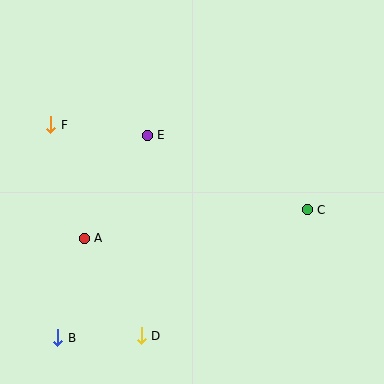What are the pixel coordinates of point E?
Point E is at (147, 135).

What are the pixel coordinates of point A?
Point A is at (84, 238).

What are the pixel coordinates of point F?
Point F is at (50, 125).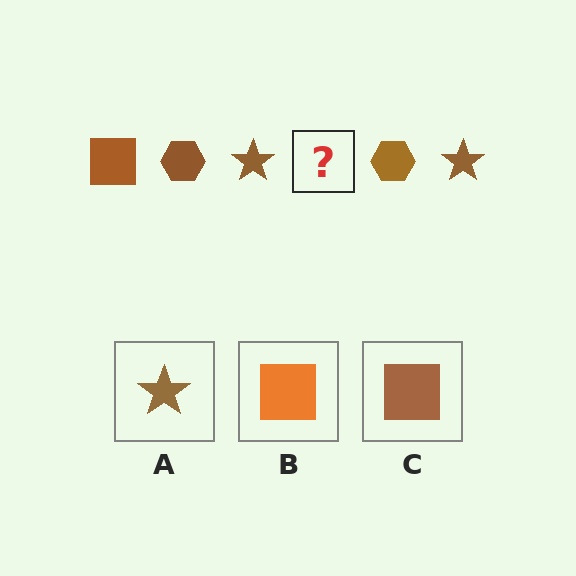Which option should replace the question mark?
Option C.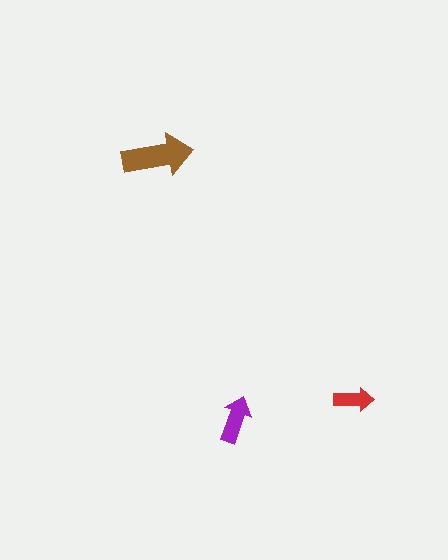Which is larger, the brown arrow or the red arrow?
The brown one.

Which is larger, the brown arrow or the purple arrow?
The brown one.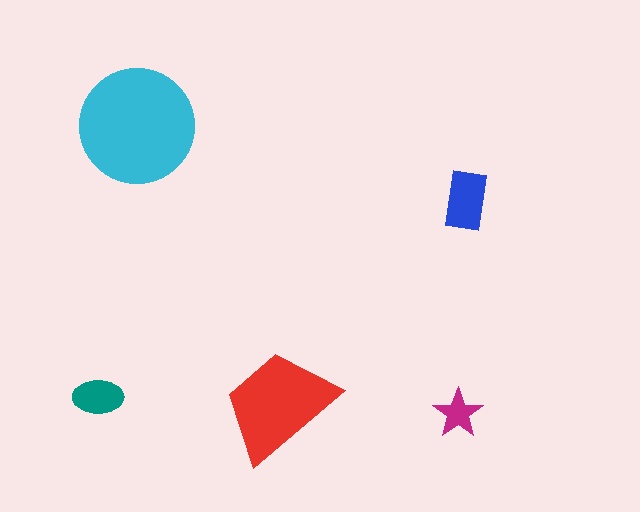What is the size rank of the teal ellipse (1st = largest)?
4th.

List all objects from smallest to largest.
The magenta star, the teal ellipse, the blue rectangle, the red trapezoid, the cyan circle.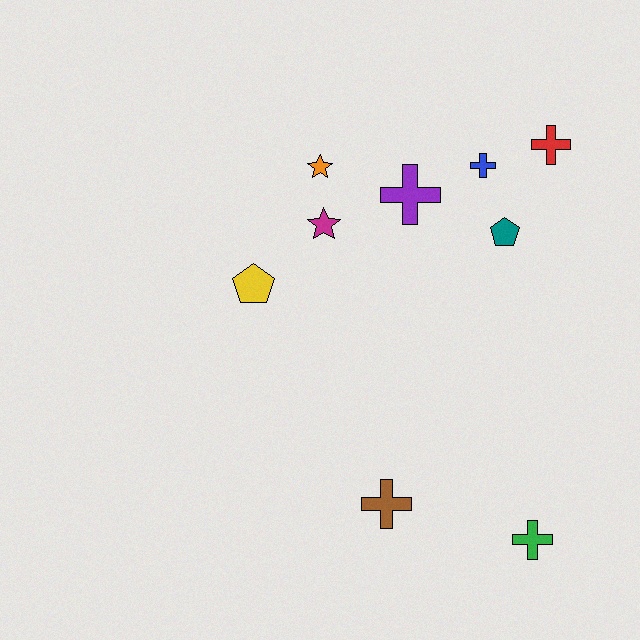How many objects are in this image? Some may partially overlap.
There are 9 objects.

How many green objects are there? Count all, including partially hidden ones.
There is 1 green object.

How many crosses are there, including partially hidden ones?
There are 5 crosses.